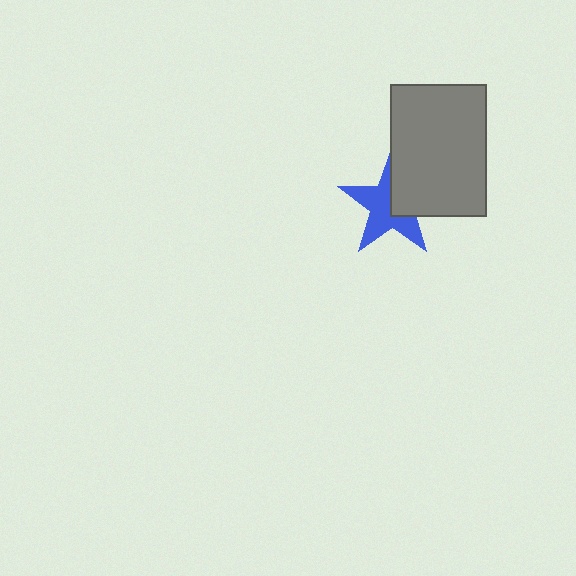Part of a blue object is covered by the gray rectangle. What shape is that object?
It is a star.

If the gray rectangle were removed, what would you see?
You would see the complete blue star.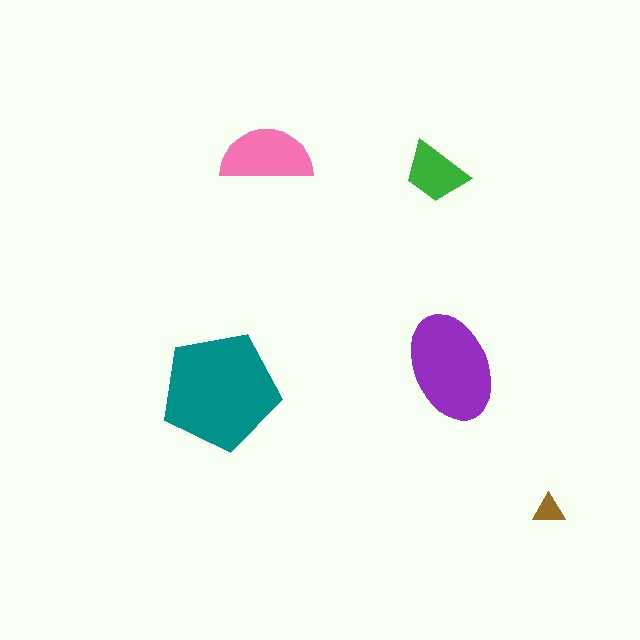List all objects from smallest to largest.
The brown triangle, the green trapezoid, the pink semicircle, the purple ellipse, the teal pentagon.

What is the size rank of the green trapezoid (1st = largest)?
4th.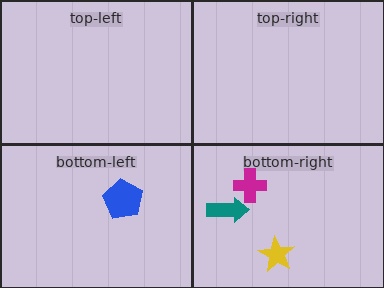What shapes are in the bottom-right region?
The yellow star, the magenta cross, the teal arrow.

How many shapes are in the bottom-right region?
3.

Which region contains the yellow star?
The bottom-right region.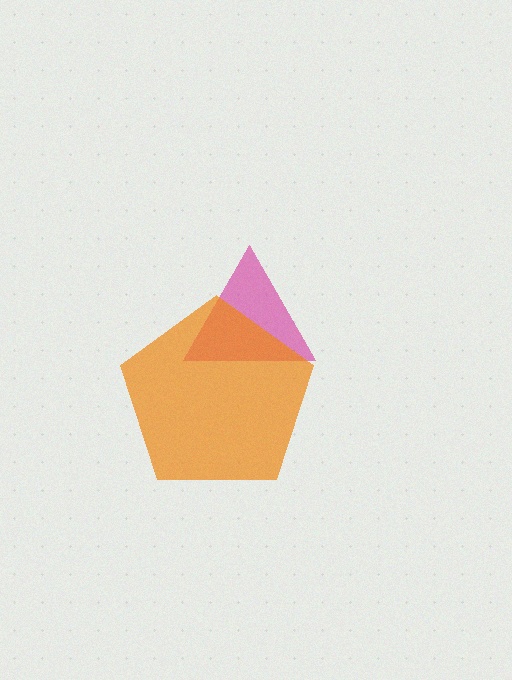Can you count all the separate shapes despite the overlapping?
Yes, there are 2 separate shapes.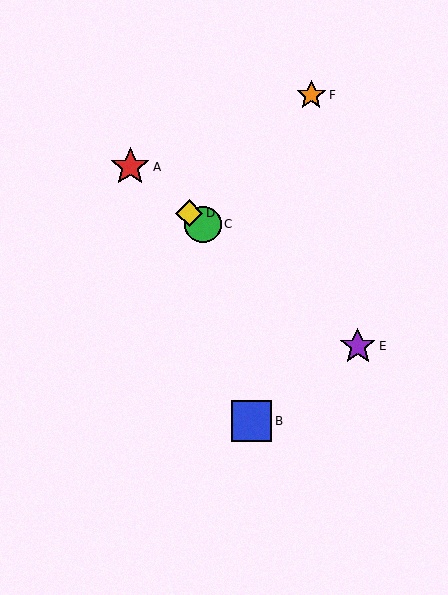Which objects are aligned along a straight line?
Objects A, C, D, E are aligned along a straight line.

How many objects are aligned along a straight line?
4 objects (A, C, D, E) are aligned along a straight line.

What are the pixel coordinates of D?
Object D is at (189, 213).